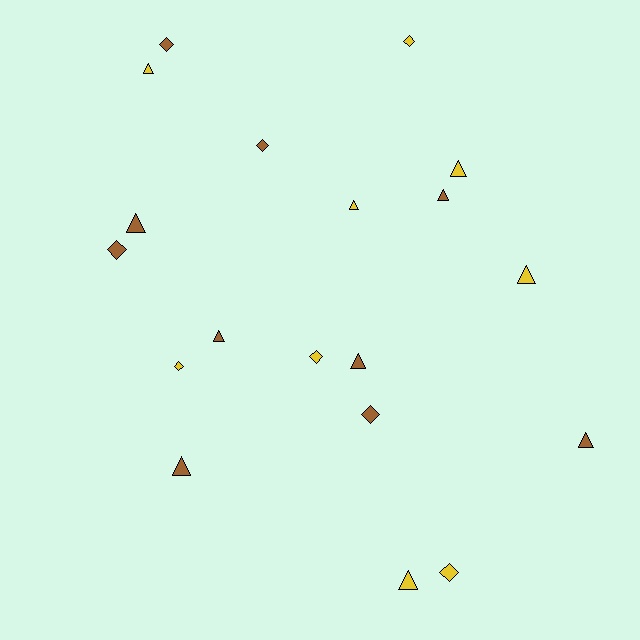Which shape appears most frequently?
Triangle, with 11 objects.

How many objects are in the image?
There are 19 objects.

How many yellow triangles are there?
There are 5 yellow triangles.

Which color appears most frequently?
Brown, with 10 objects.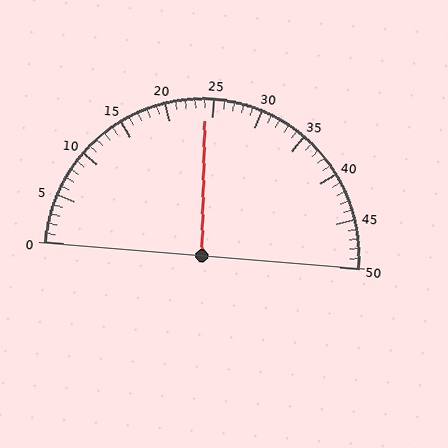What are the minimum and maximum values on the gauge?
The gauge ranges from 0 to 50.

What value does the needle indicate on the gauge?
The needle indicates approximately 24.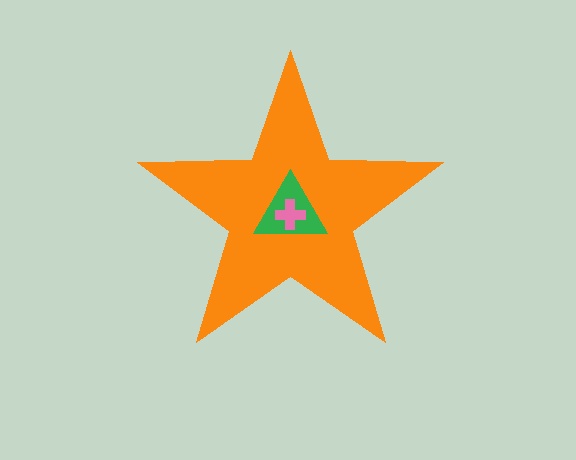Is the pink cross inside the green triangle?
Yes.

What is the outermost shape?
The orange star.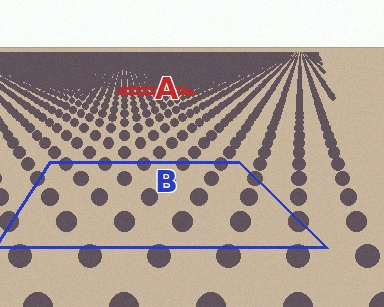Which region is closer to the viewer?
Region B is closer. The texture elements there are larger and more spread out.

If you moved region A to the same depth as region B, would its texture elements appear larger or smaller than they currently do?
They would appear larger. At a closer depth, the same texture elements are projected at a bigger on-screen size.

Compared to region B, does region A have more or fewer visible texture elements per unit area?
Region A has more texture elements per unit area — they are packed more densely because it is farther away.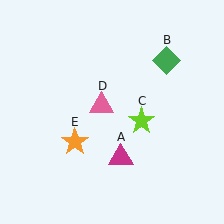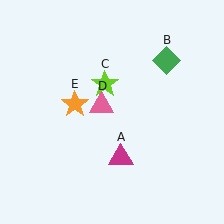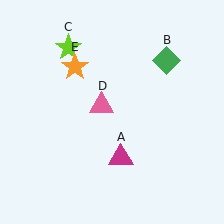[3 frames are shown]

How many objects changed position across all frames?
2 objects changed position: lime star (object C), orange star (object E).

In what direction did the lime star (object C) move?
The lime star (object C) moved up and to the left.